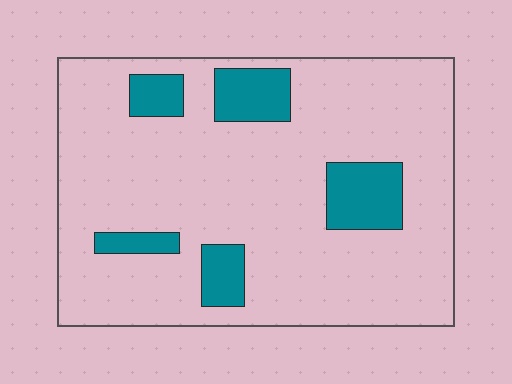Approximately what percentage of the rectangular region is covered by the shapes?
Approximately 15%.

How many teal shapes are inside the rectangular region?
5.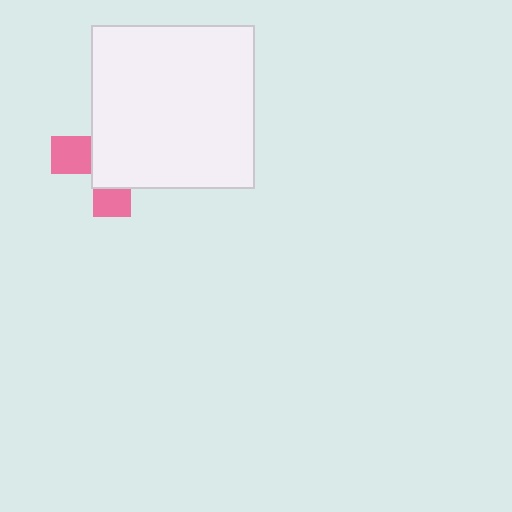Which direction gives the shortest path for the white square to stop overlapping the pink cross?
Moving toward the upper-right gives the shortest separation.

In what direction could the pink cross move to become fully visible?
The pink cross could move toward the lower-left. That would shift it out from behind the white square entirely.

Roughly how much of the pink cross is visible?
A small part of it is visible (roughly 33%).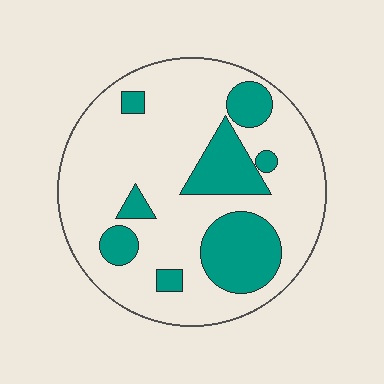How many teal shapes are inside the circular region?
8.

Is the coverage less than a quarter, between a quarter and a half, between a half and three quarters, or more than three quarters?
Between a quarter and a half.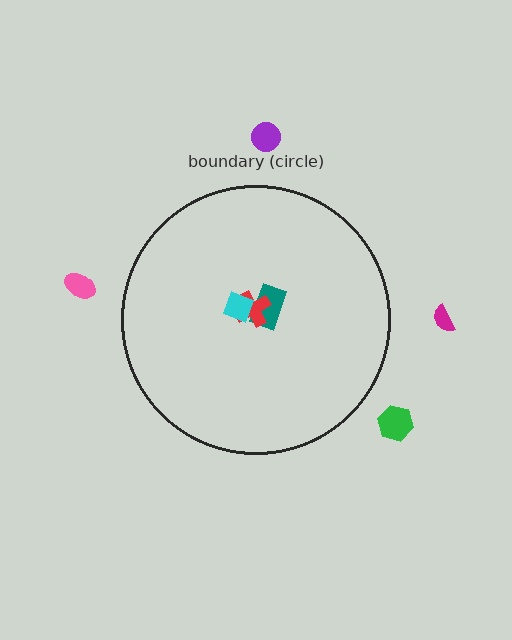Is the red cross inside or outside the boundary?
Inside.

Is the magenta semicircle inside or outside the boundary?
Outside.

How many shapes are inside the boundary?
3 inside, 4 outside.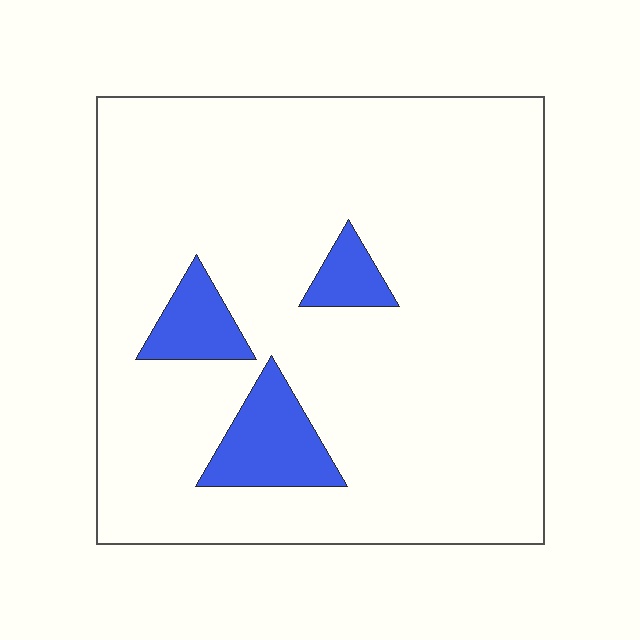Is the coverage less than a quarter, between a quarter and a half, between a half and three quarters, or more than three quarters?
Less than a quarter.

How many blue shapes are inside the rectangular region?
3.